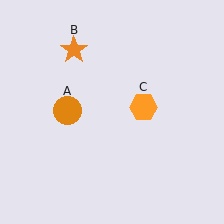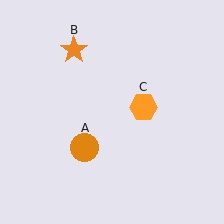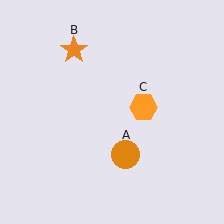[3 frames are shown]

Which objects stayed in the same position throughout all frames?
Orange star (object B) and orange hexagon (object C) remained stationary.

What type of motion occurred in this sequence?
The orange circle (object A) rotated counterclockwise around the center of the scene.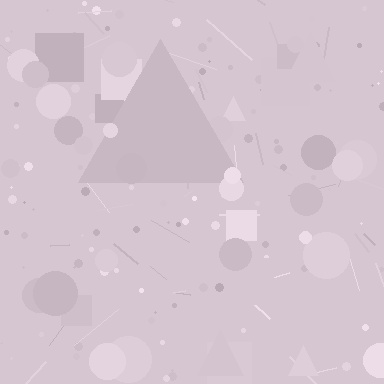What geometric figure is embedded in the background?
A triangle is embedded in the background.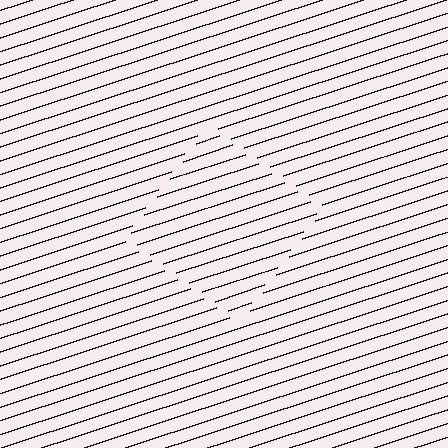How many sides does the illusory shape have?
4 sides — the line-ends trace a square.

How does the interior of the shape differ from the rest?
The interior of the shape contains the same grating, shifted by half a period — the contour is defined by the phase discontinuity where line-ends from the inner and outer gratings abut.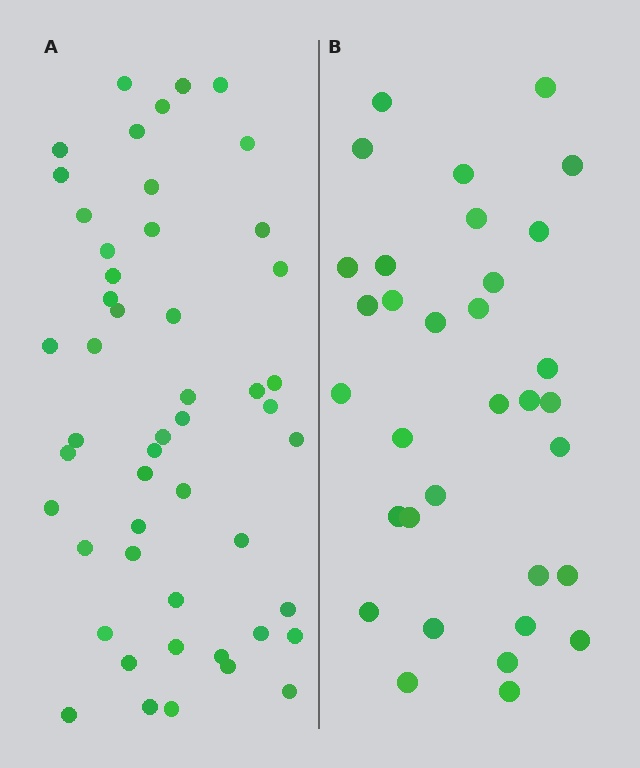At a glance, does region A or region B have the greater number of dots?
Region A (the left region) has more dots.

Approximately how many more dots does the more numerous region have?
Region A has approximately 15 more dots than region B.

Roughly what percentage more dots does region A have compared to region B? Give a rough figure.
About 50% more.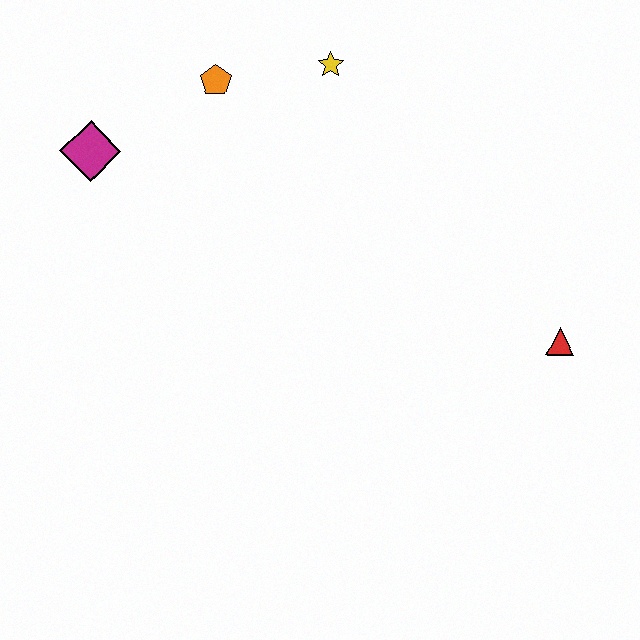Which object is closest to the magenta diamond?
The orange pentagon is closest to the magenta diamond.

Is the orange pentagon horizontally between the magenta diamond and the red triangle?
Yes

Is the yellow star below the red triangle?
No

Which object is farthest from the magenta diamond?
The red triangle is farthest from the magenta diamond.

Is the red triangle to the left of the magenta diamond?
No